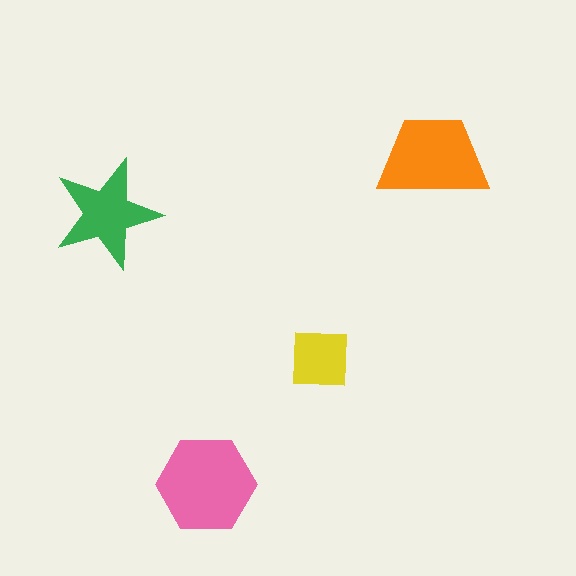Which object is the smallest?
The yellow square.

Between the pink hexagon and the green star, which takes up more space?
The pink hexagon.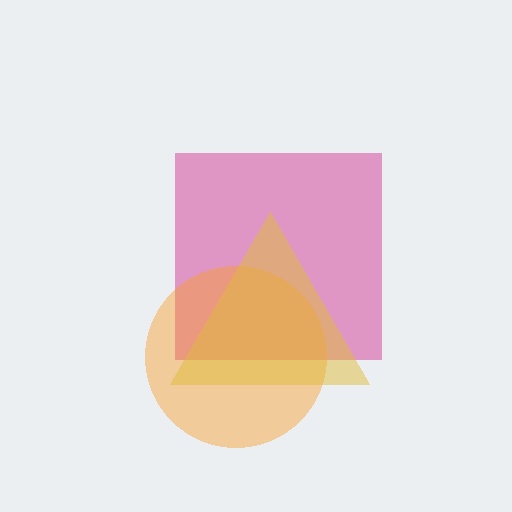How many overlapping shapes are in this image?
There are 3 overlapping shapes in the image.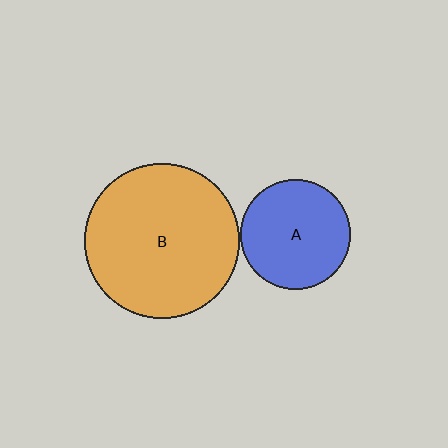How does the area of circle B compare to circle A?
Approximately 2.0 times.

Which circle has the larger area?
Circle B (orange).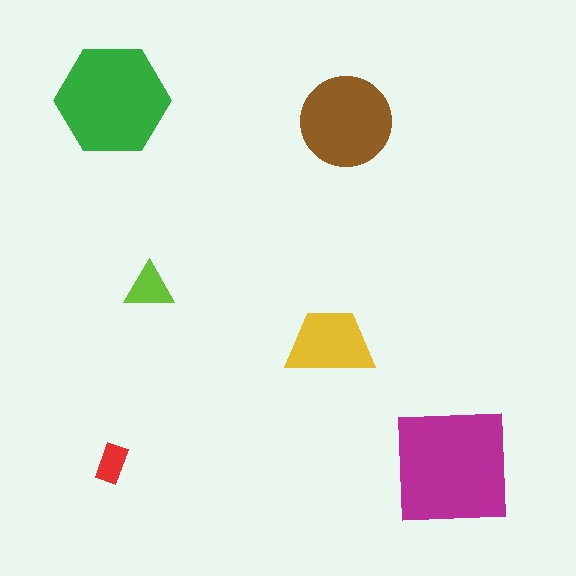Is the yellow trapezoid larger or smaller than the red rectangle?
Larger.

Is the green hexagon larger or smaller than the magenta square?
Smaller.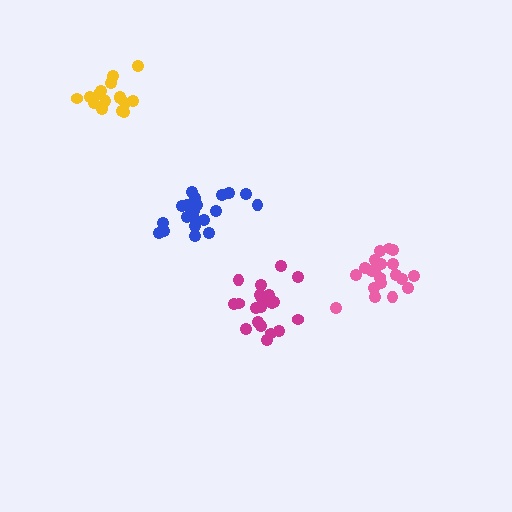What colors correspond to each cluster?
The clusters are colored: magenta, yellow, pink, blue.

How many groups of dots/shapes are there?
There are 4 groups.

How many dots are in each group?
Group 1: 20 dots, Group 2: 16 dots, Group 3: 20 dots, Group 4: 20 dots (76 total).